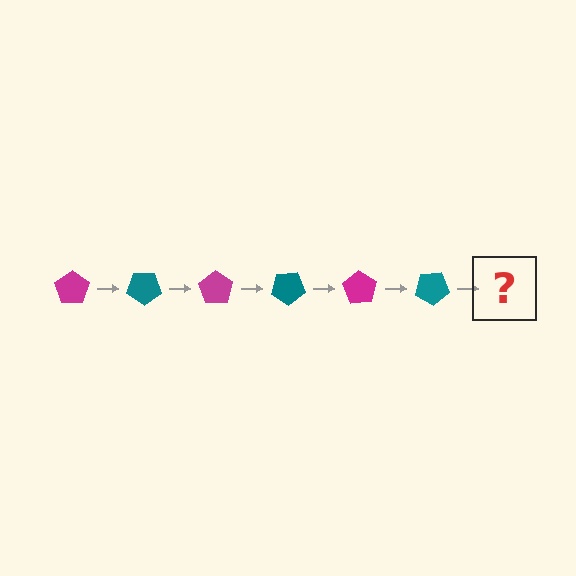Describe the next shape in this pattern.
It should be a magenta pentagon, rotated 210 degrees from the start.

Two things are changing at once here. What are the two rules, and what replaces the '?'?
The two rules are that it rotates 35 degrees each step and the color cycles through magenta and teal. The '?' should be a magenta pentagon, rotated 210 degrees from the start.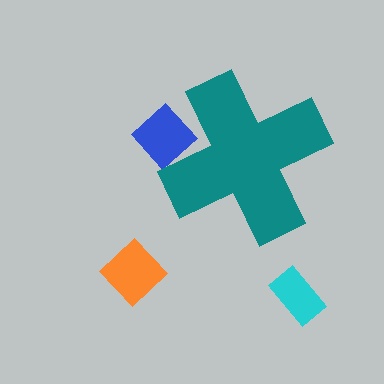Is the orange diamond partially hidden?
No, the orange diamond is fully visible.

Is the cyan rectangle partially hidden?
No, the cyan rectangle is fully visible.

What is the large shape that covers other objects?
A teal cross.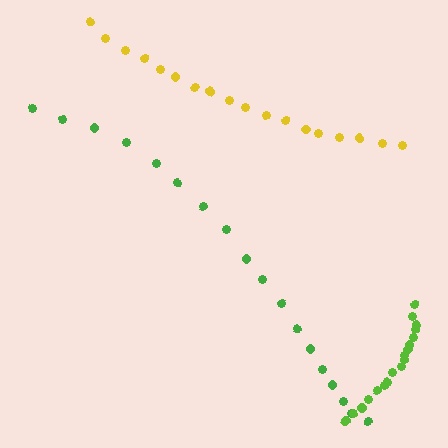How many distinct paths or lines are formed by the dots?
There are 3 distinct paths.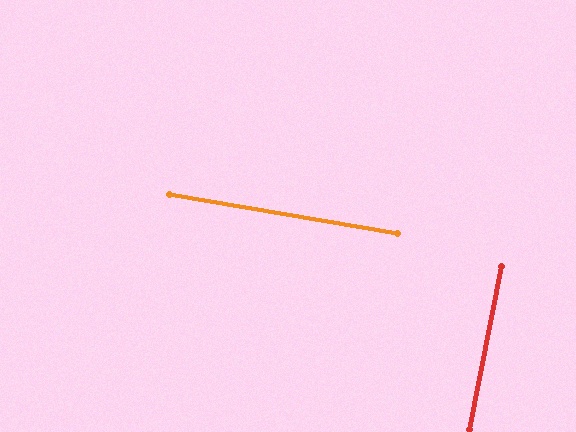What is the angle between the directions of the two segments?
Approximately 89 degrees.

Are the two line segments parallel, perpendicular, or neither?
Perpendicular — they meet at approximately 89°.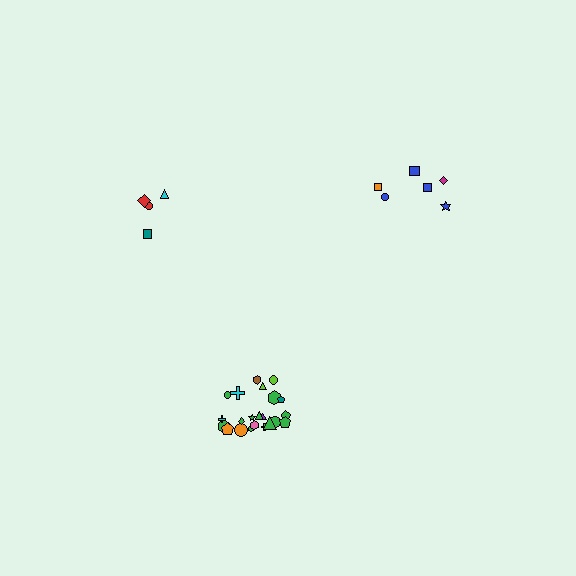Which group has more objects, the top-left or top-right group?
The top-right group.